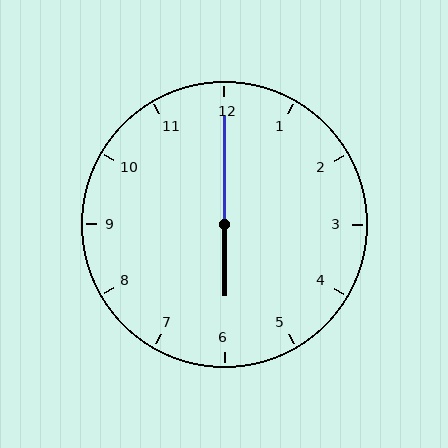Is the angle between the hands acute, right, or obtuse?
It is obtuse.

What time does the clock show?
6:00.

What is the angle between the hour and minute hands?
Approximately 180 degrees.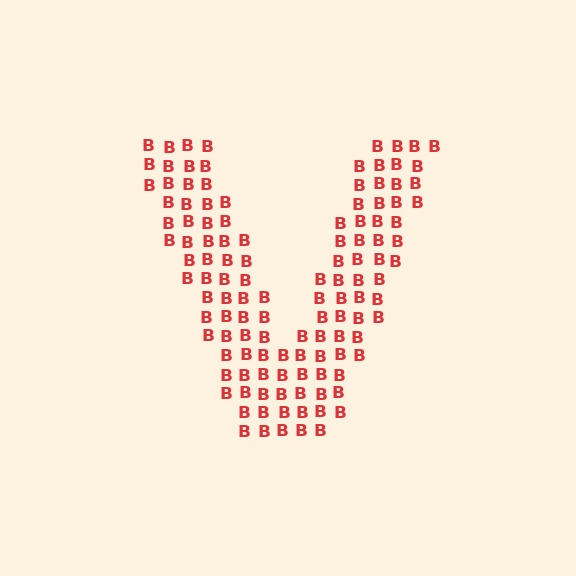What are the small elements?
The small elements are letter B's.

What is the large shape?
The large shape is the letter V.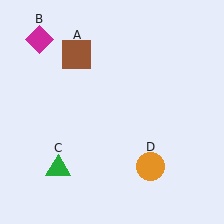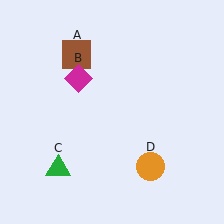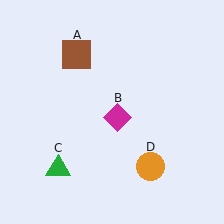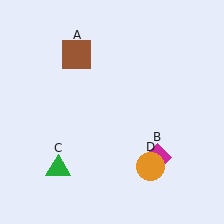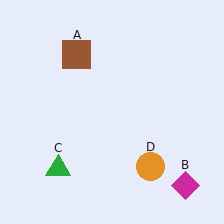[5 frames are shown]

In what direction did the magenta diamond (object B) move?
The magenta diamond (object B) moved down and to the right.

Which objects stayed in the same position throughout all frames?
Brown square (object A) and green triangle (object C) and orange circle (object D) remained stationary.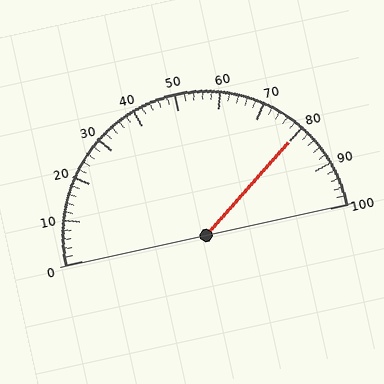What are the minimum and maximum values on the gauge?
The gauge ranges from 0 to 100.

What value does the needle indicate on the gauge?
The needle indicates approximately 80.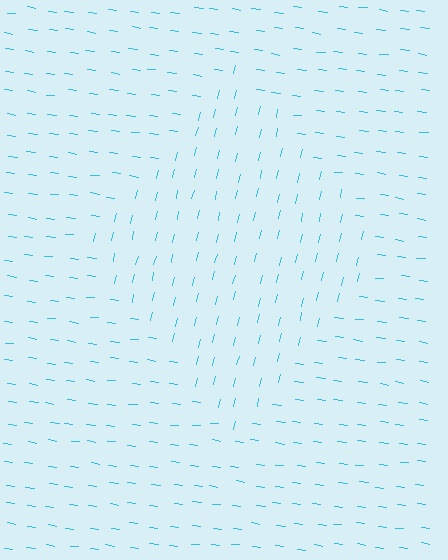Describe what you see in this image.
The image is filled with small cyan line segments. A diamond region in the image has lines oriented differently from the surrounding lines, creating a visible texture boundary.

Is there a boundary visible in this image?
Yes, there is a texture boundary formed by a change in line orientation.